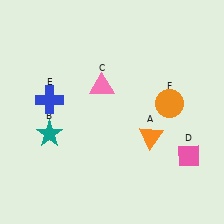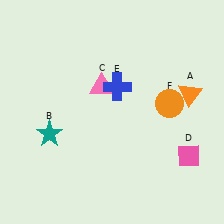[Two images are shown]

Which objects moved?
The objects that moved are: the orange triangle (A), the blue cross (E).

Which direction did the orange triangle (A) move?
The orange triangle (A) moved up.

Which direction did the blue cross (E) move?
The blue cross (E) moved right.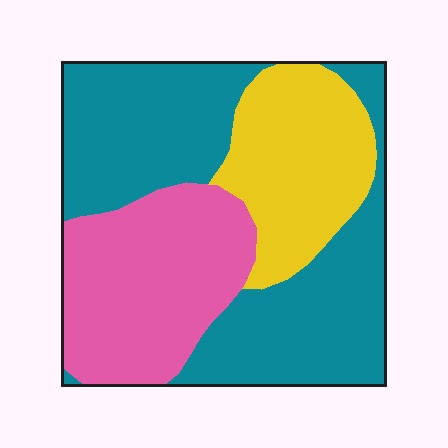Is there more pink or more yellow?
Pink.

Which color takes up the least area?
Yellow, at roughly 25%.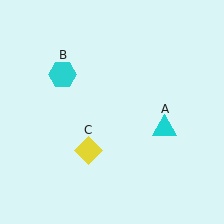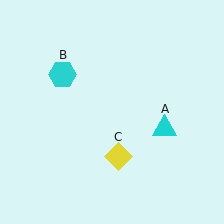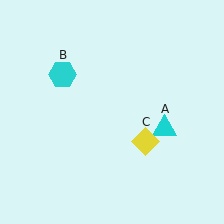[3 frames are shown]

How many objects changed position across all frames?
1 object changed position: yellow diamond (object C).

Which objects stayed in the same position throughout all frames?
Cyan triangle (object A) and cyan hexagon (object B) remained stationary.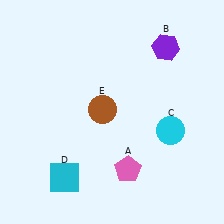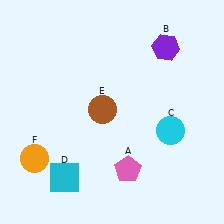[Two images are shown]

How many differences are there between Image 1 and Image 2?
There is 1 difference between the two images.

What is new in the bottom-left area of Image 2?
An orange circle (F) was added in the bottom-left area of Image 2.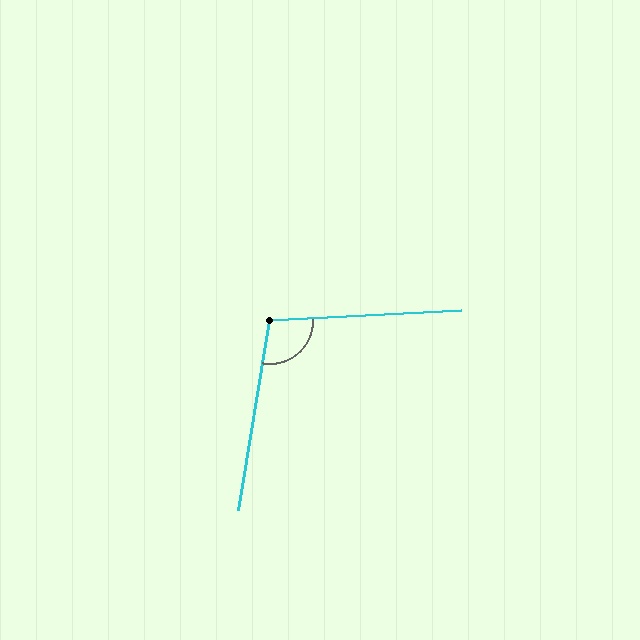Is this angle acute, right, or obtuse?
It is obtuse.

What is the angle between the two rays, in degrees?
Approximately 102 degrees.